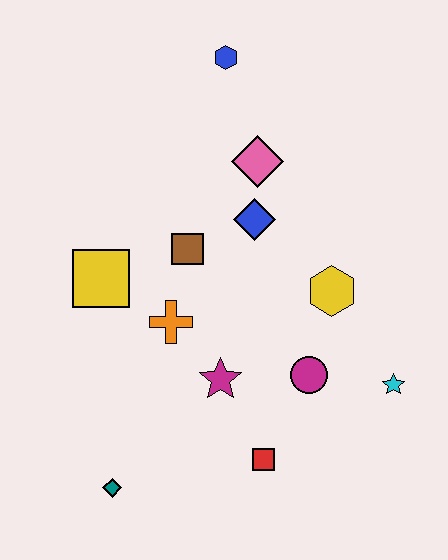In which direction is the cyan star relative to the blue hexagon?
The cyan star is below the blue hexagon.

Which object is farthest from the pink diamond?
The teal diamond is farthest from the pink diamond.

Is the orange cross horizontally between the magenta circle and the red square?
No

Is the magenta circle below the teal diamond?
No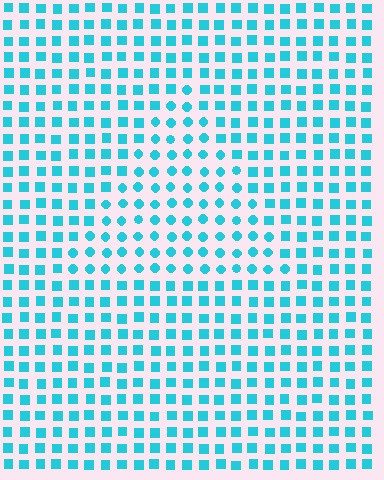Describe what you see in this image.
The image is filled with small cyan elements arranged in a uniform grid. A triangle-shaped region contains circles, while the surrounding area contains squares. The boundary is defined purely by the change in element shape.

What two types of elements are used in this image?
The image uses circles inside the triangle region and squares outside it.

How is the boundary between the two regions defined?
The boundary is defined by a change in element shape: circles inside vs. squares outside. All elements share the same color and spacing.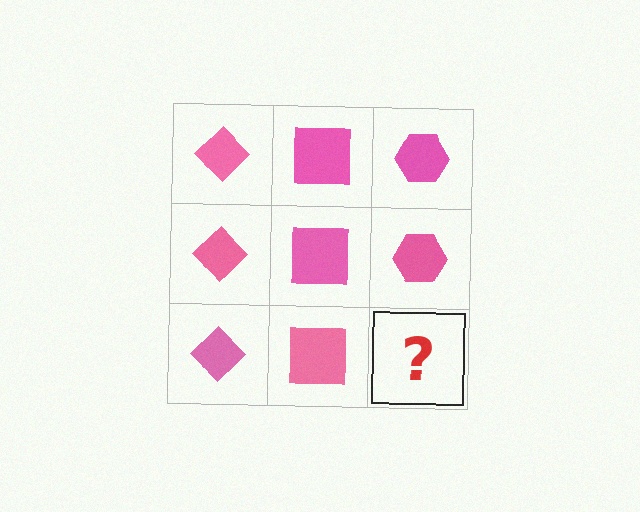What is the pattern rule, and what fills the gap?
The rule is that each column has a consistent shape. The gap should be filled with a pink hexagon.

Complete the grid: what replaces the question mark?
The question mark should be replaced with a pink hexagon.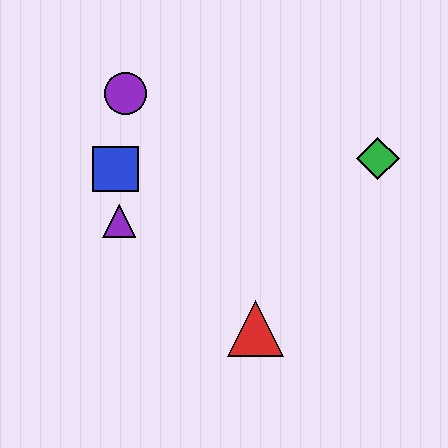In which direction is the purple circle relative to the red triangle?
The purple circle is above the red triangle.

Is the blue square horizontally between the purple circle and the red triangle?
No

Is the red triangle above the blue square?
No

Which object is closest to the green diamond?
The red triangle is closest to the green diamond.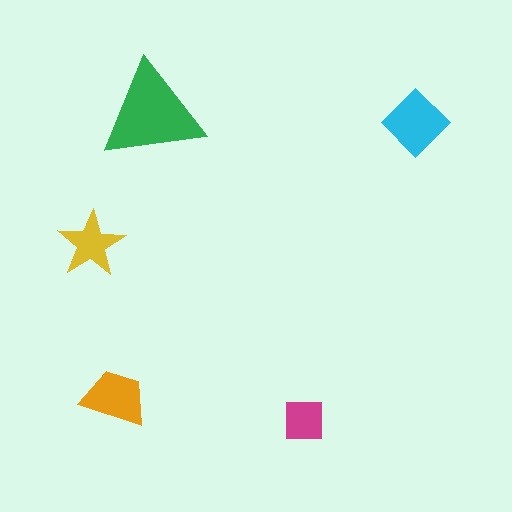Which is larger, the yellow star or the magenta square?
The yellow star.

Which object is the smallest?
The magenta square.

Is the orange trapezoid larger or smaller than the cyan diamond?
Smaller.